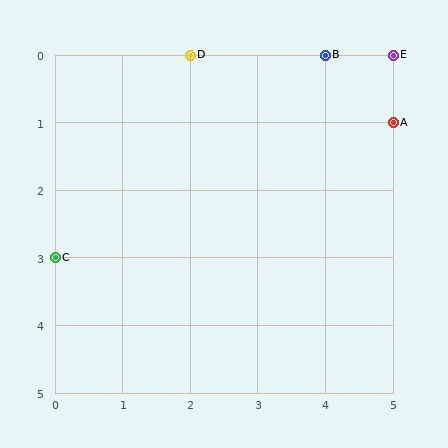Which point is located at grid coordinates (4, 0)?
Point B is at (4, 0).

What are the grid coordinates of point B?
Point B is at grid coordinates (4, 0).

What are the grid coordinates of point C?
Point C is at grid coordinates (0, 3).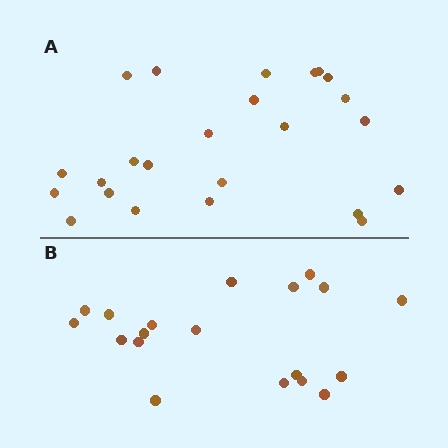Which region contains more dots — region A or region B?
Region A (the top region) has more dots.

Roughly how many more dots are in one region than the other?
Region A has about 5 more dots than region B.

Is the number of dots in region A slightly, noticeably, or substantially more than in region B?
Region A has noticeably more, but not dramatically so. The ratio is roughly 1.3 to 1.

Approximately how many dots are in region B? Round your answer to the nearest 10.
About 20 dots. (The exact count is 19, which rounds to 20.)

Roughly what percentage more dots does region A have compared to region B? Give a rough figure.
About 25% more.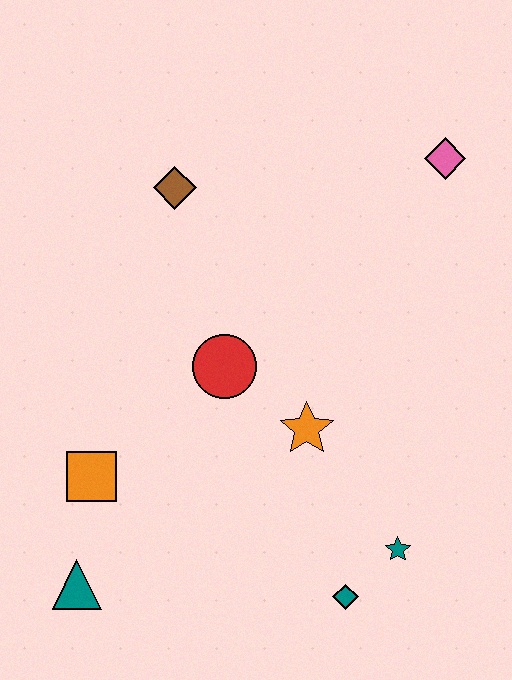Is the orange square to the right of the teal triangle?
Yes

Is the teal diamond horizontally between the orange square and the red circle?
No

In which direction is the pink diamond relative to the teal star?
The pink diamond is above the teal star.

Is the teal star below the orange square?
Yes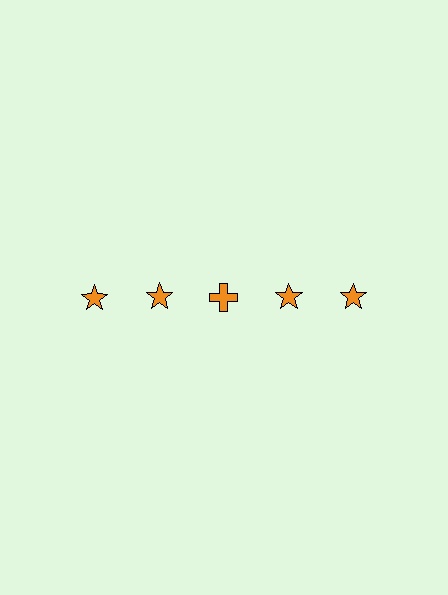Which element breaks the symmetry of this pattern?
The orange cross in the top row, center column breaks the symmetry. All other shapes are orange stars.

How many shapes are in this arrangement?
There are 5 shapes arranged in a grid pattern.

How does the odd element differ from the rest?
It has a different shape: cross instead of star.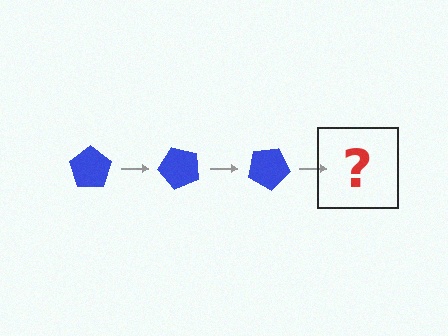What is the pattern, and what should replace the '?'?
The pattern is that the pentagon rotates 50 degrees each step. The '?' should be a blue pentagon rotated 150 degrees.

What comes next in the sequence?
The next element should be a blue pentagon rotated 150 degrees.